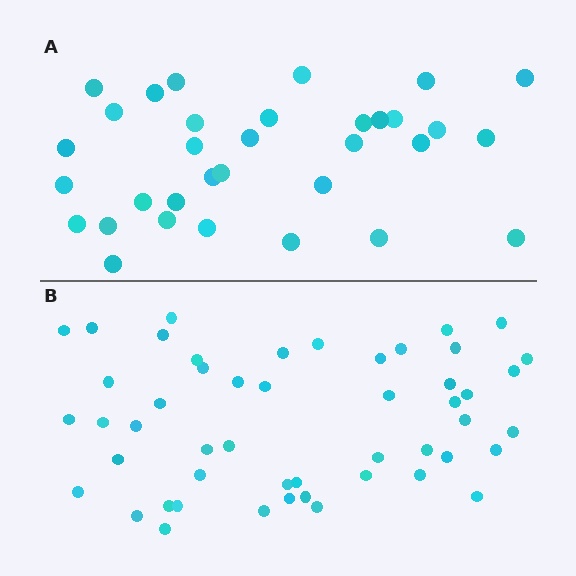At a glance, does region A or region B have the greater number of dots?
Region B (the bottom region) has more dots.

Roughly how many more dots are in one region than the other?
Region B has approximately 15 more dots than region A.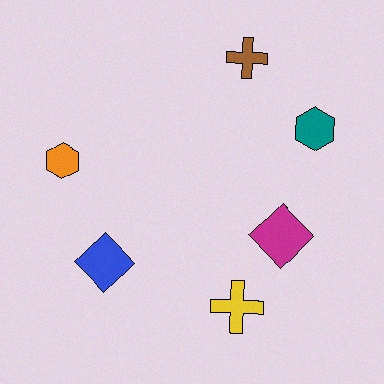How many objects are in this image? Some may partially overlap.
There are 6 objects.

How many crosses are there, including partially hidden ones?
There are 2 crosses.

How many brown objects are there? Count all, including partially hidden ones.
There is 1 brown object.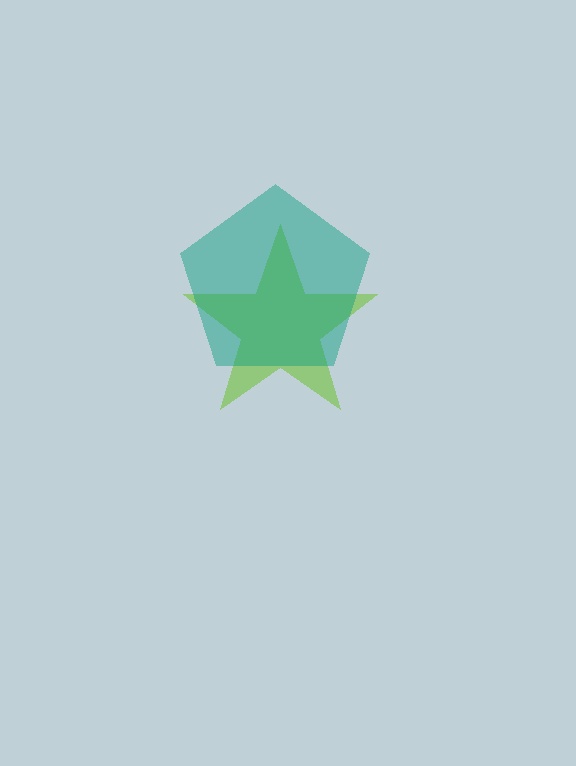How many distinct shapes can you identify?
There are 2 distinct shapes: a lime star, a teal pentagon.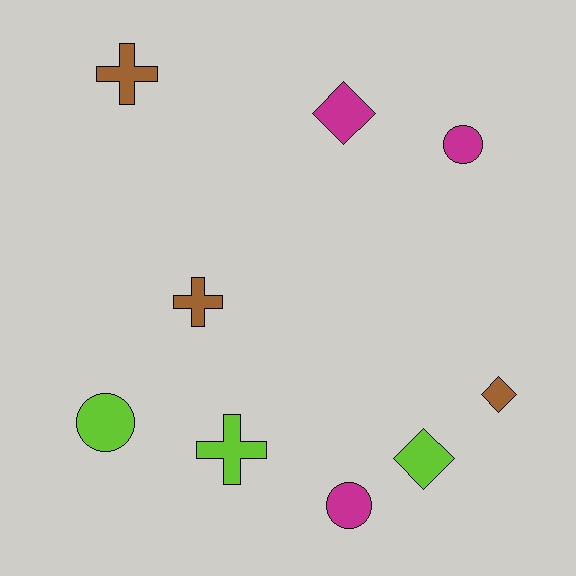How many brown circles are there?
There are no brown circles.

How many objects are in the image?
There are 9 objects.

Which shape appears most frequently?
Cross, with 3 objects.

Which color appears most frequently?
Brown, with 3 objects.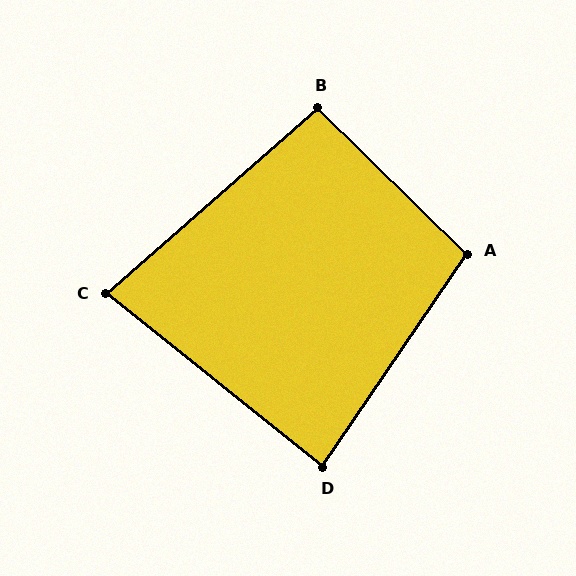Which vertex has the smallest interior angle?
C, at approximately 80 degrees.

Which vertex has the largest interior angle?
A, at approximately 100 degrees.